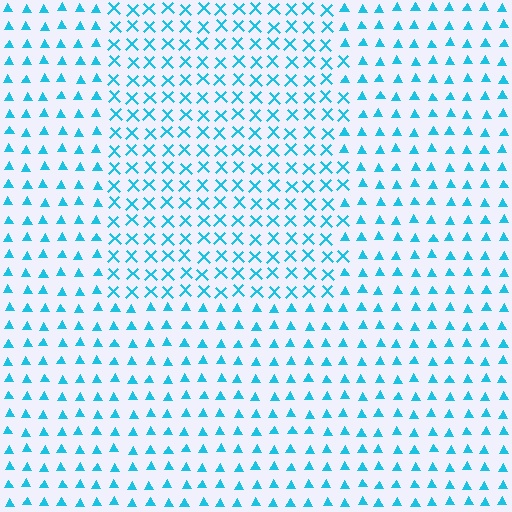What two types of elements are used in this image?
The image uses X marks inside the rectangle region and triangles outside it.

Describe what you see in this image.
The image is filled with small cyan elements arranged in a uniform grid. A rectangle-shaped region contains X marks, while the surrounding area contains triangles. The boundary is defined purely by the change in element shape.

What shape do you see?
I see a rectangle.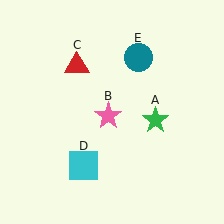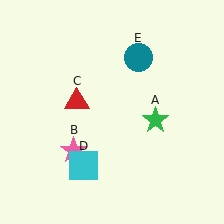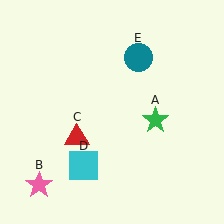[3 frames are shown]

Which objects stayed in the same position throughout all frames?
Green star (object A) and cyan square (object D) and teal circle (object E) remained stationary.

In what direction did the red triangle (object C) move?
The red triangle (object C) moved down.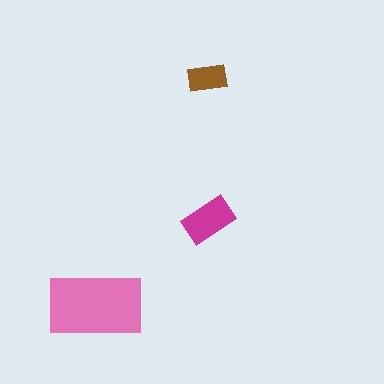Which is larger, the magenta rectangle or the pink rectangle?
The pink one.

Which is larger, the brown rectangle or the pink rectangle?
The pink one.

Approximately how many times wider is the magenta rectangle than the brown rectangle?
About 1.5 times wider.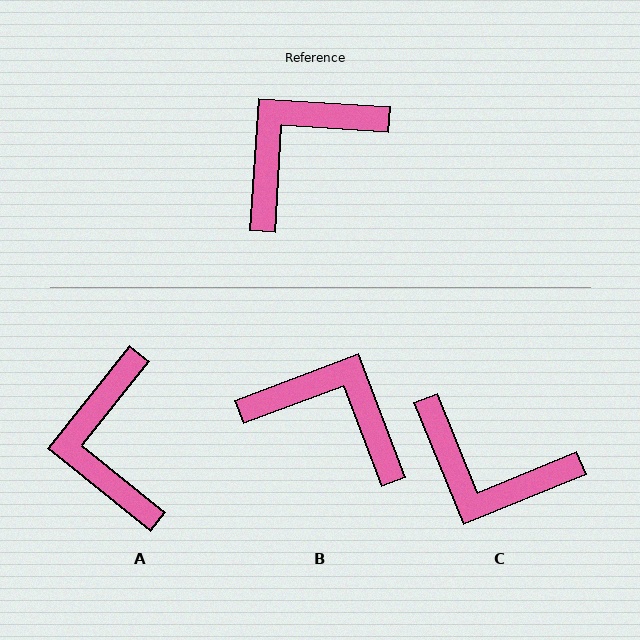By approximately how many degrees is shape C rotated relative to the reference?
Approximately 116 degrees counter-clockwise.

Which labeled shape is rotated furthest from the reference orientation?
C, about 116 degrees away.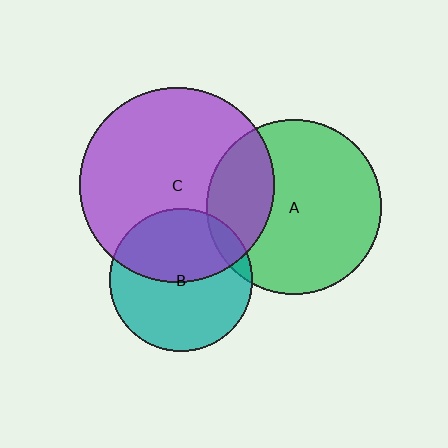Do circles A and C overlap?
Yes.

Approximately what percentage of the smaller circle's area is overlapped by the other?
Approximately 25%.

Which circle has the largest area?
Circle C (purple).